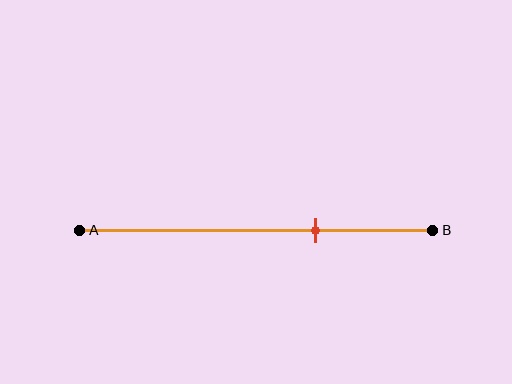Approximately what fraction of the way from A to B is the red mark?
The red mark is approximately 65% of the way from A to B.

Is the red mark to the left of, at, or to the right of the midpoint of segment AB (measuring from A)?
The red mark is to the right of the midpoint of segment AB.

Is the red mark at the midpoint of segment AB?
No, the mark is at about 65% from A, not at the 50% midpoint.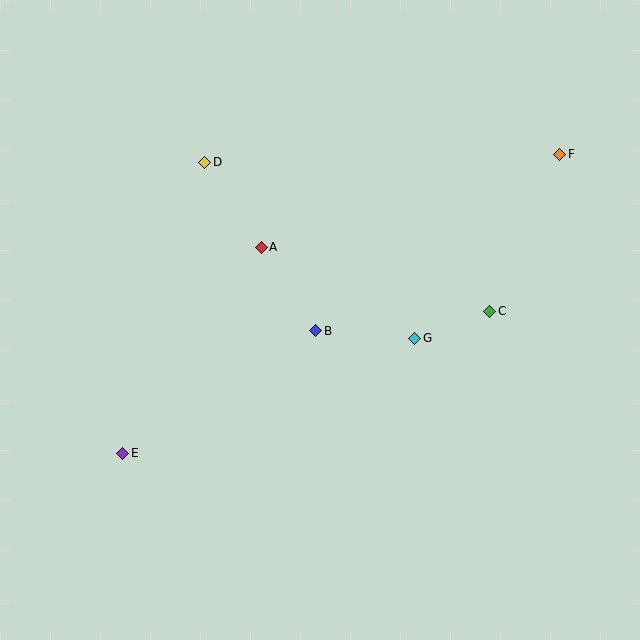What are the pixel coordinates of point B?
Point B is at (316, 331).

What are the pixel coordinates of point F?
Point F is at (560, 154).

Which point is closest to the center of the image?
Point B at (316, 331) is closest to the center.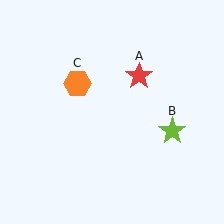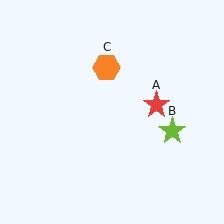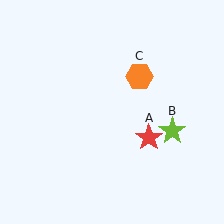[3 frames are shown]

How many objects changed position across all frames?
2 objects changed position: red star (object A), orange hexagon (object C).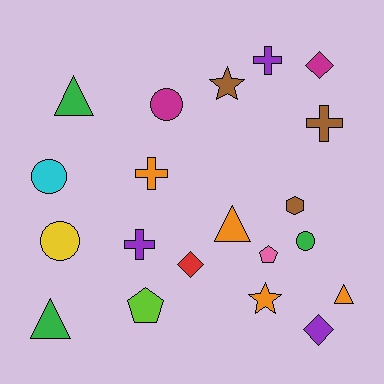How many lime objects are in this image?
There is 1 lime object.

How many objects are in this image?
There are 20 objects.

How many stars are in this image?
There are 2 stars.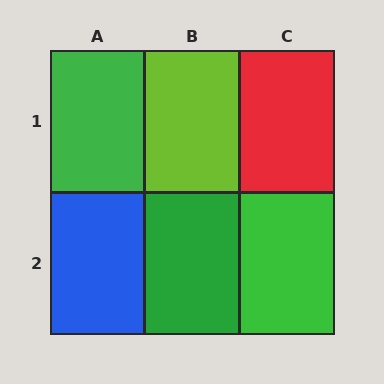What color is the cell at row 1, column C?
Red.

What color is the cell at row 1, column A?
Green.